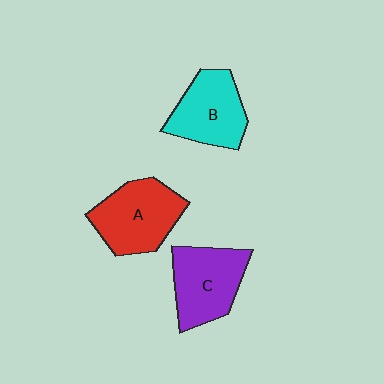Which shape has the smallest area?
Shape B (cyan).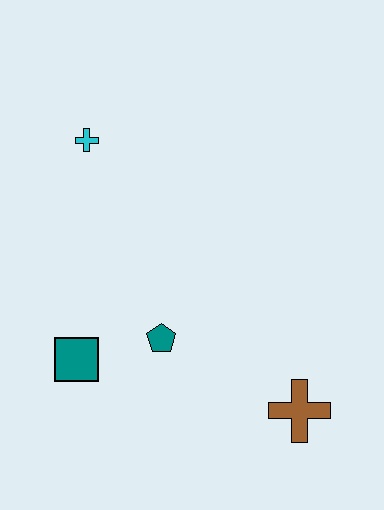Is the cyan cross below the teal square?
No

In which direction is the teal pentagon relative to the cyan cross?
The teal pentagon is below the cyan cross.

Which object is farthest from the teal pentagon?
The cyan cross is farthest from the teal pentagon.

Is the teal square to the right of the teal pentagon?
No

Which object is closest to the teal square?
The teal pentagon is closest to the teal square.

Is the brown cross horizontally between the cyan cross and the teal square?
No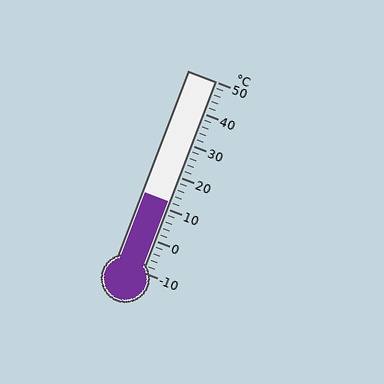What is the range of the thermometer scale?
The thermometer scale ranges from -10°C to 50°C.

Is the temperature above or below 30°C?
The temperature is below 30°C.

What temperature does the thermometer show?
The thermometer shows approximately 12°C.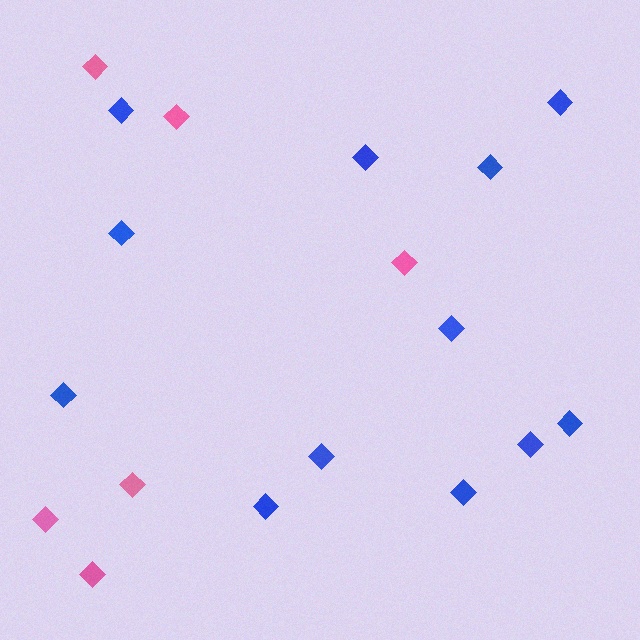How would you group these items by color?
There are 2 groups: one group of blue diamonds (12) and one group of pink diamonds (6).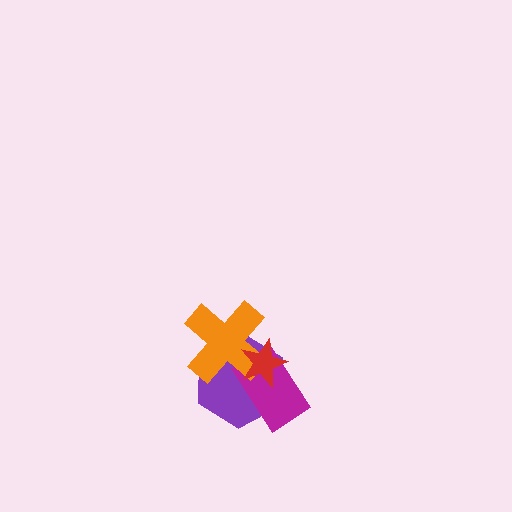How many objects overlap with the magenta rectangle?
3 objects overlap with the magenta rectangle.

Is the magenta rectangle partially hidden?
Yes, it is partially covered by another shape.